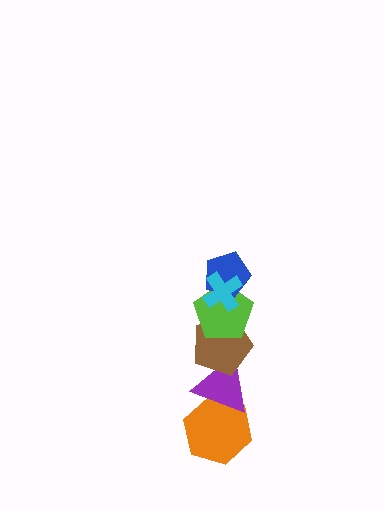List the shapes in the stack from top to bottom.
From top to bottom: the cyan cross, the blue pentagon, the lime pentagon, the brown pentagon, the purple triangle, the orange hexagon.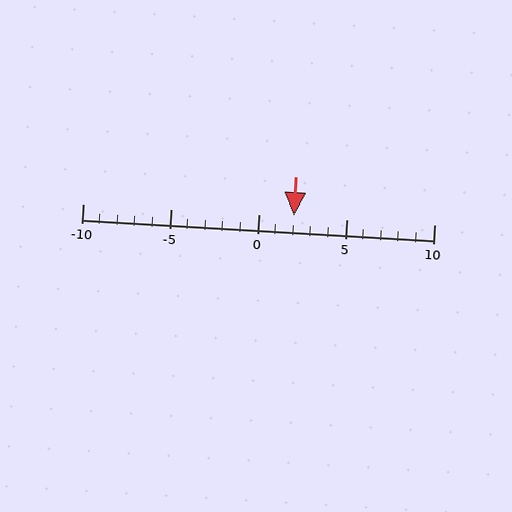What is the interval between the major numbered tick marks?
The major tick marks are spaced 5 units apart.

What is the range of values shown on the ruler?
The ruler shows values from -10 to 10.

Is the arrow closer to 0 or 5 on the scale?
The arrow is closer to 0.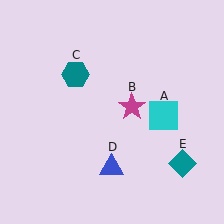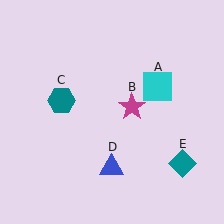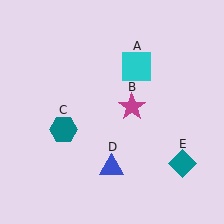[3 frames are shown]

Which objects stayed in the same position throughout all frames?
Magenta star (object B) and blue triangle (object D) and teal diamond (object E) remained stationary.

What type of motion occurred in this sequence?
The cyan square (object A), teal hexagon (object C) rotated counterclockwise around the center of the scene.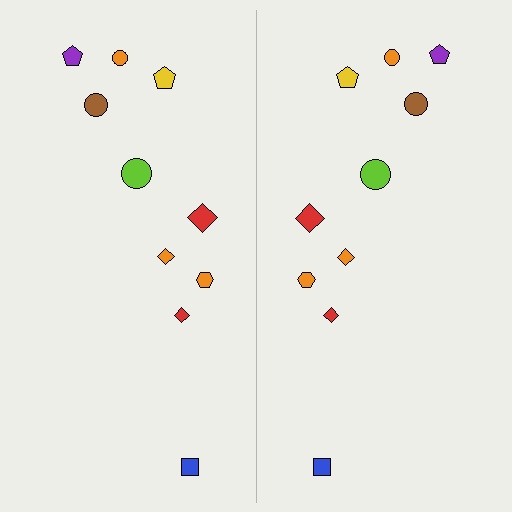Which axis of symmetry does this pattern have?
The pattern has a vertical axis of symmetry running through the center of the image.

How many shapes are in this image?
There are 20 shapes in this image.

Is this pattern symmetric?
Yes, this pattern has bilateral (reflection) symmetry.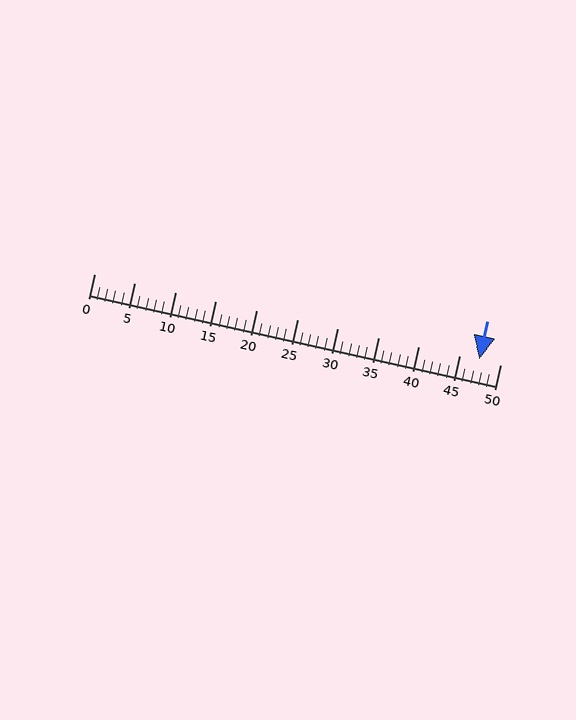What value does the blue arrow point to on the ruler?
The blue arrow points to approximately 47.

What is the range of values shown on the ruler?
The ruler shows values from 0 to 50.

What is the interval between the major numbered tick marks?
The major tick marks are spaced 5 units apart.